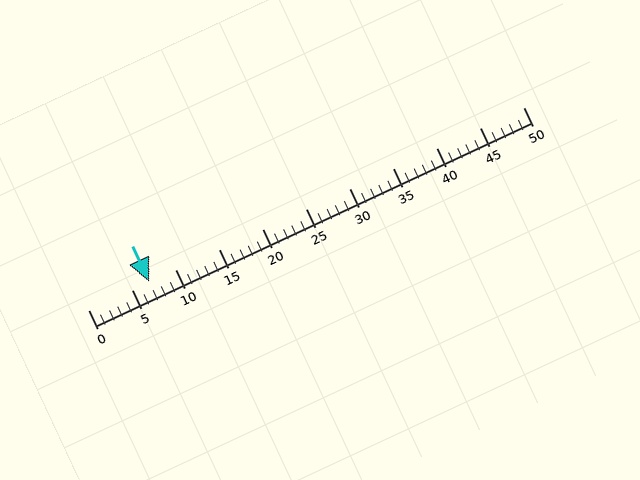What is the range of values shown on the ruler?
The ruler shows values from 0 to 50.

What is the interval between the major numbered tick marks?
The major tick marks are spaced 5 units apart.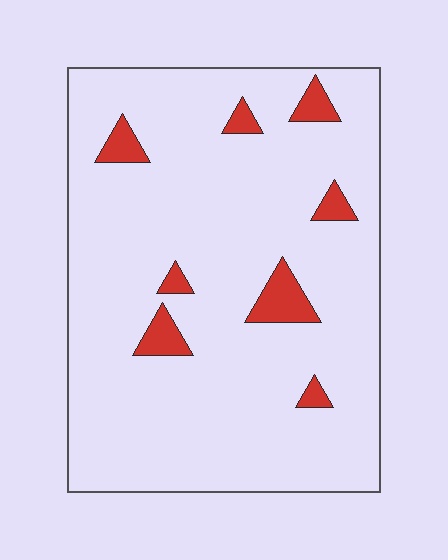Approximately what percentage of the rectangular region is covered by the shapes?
Approximately 10%.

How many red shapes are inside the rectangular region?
8.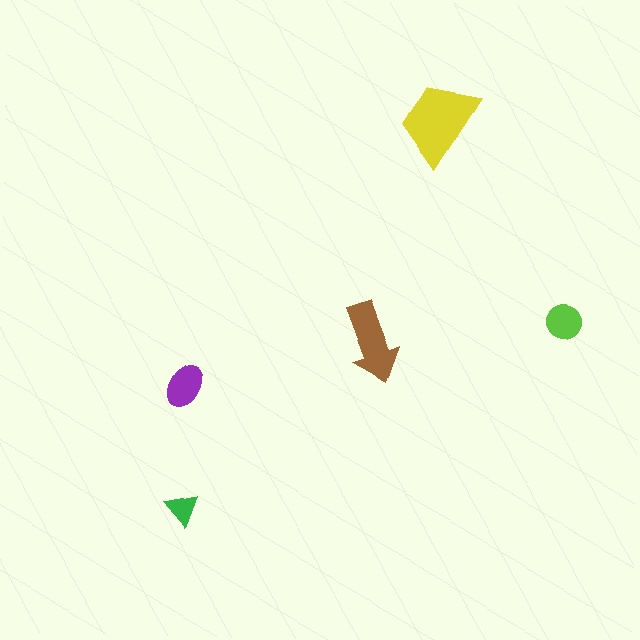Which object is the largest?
The yellow trapezoid.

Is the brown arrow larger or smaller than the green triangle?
Larger.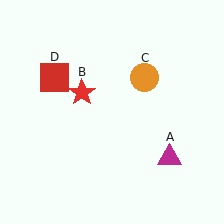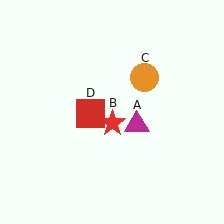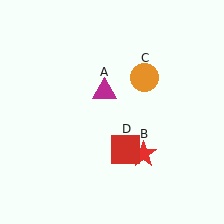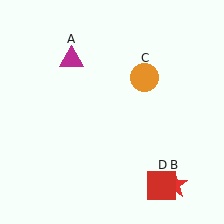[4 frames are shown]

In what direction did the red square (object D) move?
The red square (object D) moved down and to the right.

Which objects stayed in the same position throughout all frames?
Orange circle (object C) remained stationary.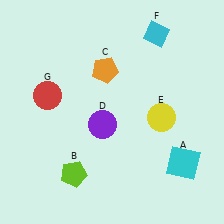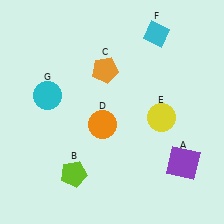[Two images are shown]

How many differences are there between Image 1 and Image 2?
There are 3 differences between the two images.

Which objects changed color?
A changed from cyan to purple. D changed from purple to orange. G changed from red to cyan.